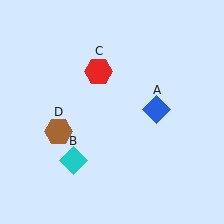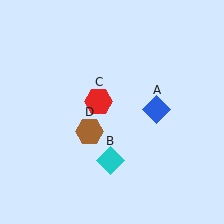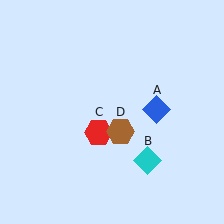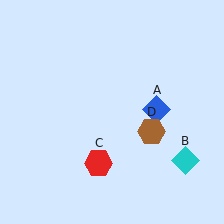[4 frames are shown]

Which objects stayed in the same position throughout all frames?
Blue diamond (object A) remained stationary.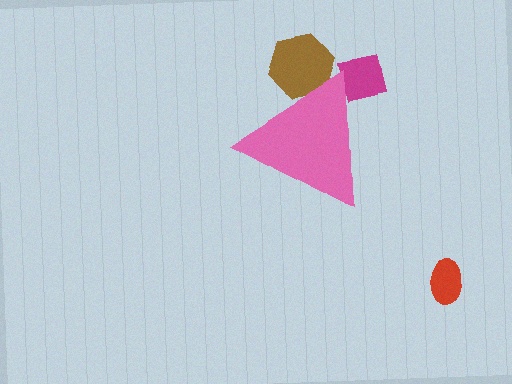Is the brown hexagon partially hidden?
Yes, the brown hexagon is partially hidden behind the pink triangle.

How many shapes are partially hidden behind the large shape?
2 shapes are partially hidden.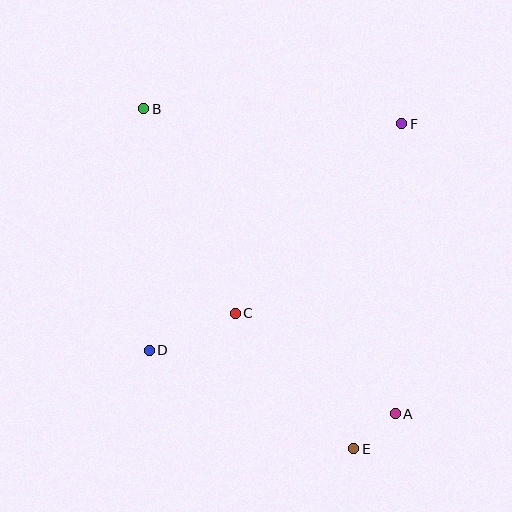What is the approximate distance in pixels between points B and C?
The distance between B and C is approximately 224 pixels.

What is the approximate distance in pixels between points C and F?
The distance between C and F is approximately 253 pixels.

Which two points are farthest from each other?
Points B and E are farthest from each other.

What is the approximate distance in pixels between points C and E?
The distance between C and E is approximately 180 pixels.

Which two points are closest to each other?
Points A and E are closest to each other.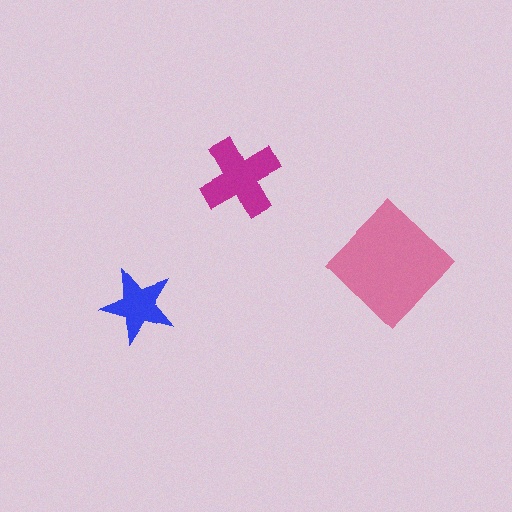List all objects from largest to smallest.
The pink diamond, the magenta cross, the blue star.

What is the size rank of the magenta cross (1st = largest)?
2nd.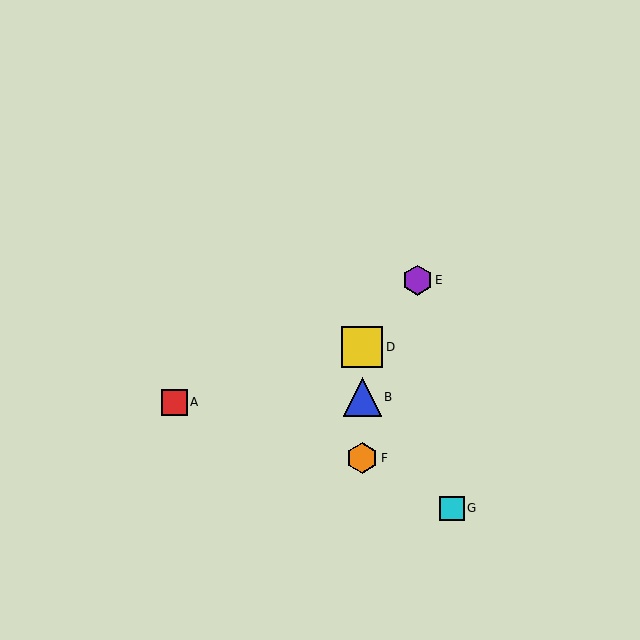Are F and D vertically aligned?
Yes, both are at x≈362.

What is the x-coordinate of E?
Object E is at x≈418.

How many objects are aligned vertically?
4 objects (B, C, D, F) are aligned vertically.